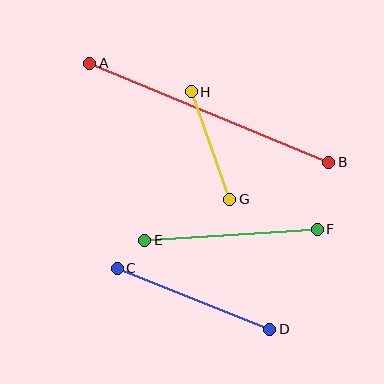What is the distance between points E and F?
The distance is approximately 173 pixels.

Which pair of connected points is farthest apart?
Points A and B are farthest apart.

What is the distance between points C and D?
The distance is approximately 164 pixels.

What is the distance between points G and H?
The distance is approximately 114 pixels.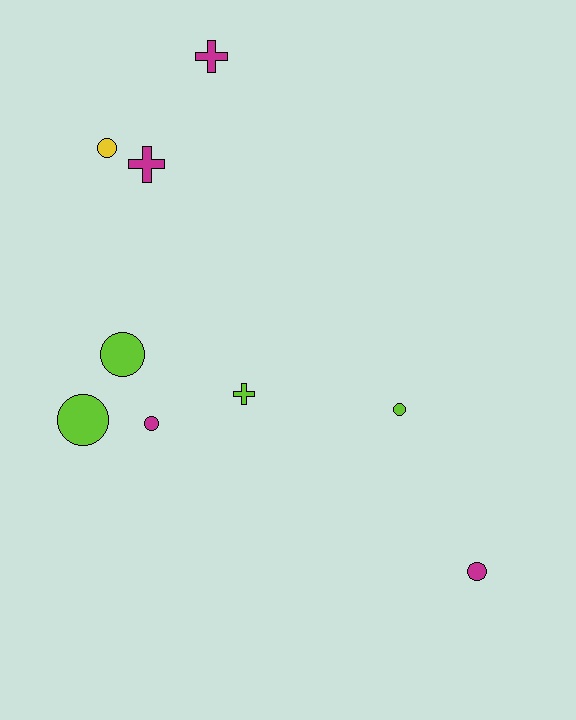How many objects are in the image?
There are 9 objects.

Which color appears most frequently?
Lime, with 4 objects.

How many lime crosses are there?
There is 1 lime cross.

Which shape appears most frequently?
Circle, with 6 objects.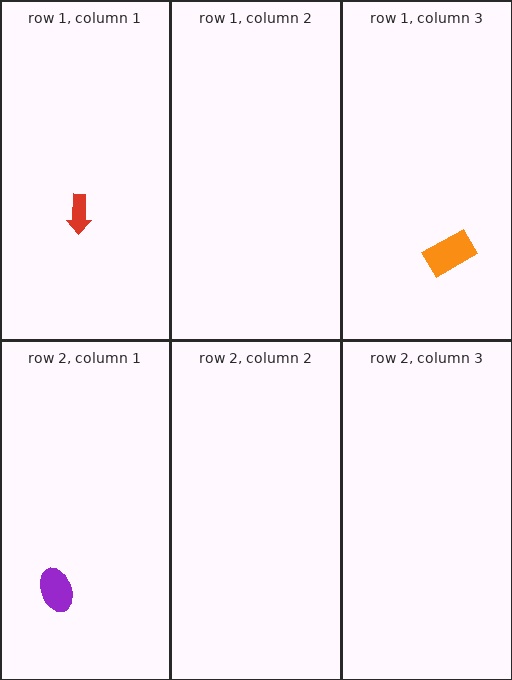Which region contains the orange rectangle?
The row 1, column 3 region.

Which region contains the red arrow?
The row 1, column 1 region.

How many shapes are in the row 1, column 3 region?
1.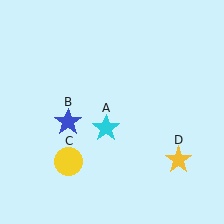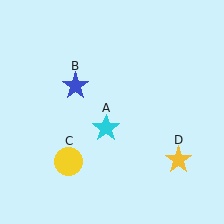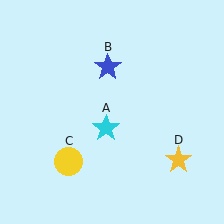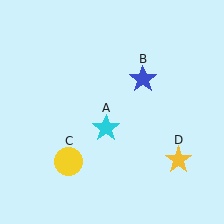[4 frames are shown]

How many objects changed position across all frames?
1 object changed position: blue star (object B).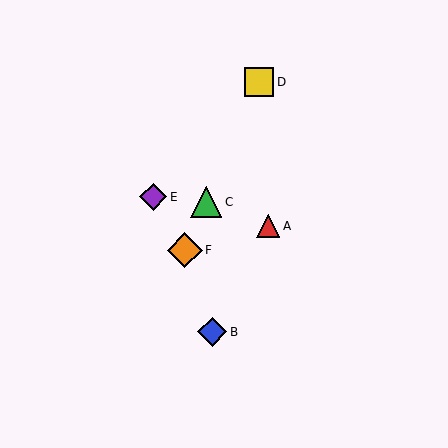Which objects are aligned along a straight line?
Objects C, D, F are aligned along a straight line.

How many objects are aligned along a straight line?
3 objects (C, D, F) are aligned along a straight line.